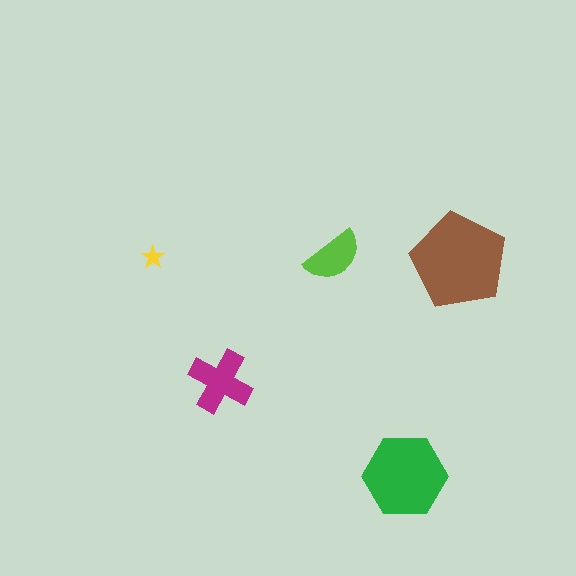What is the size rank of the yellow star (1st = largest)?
5th.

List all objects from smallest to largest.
The yellow star, the lime semicircle, the magenta cross, the green hexagon, the brown pentagon.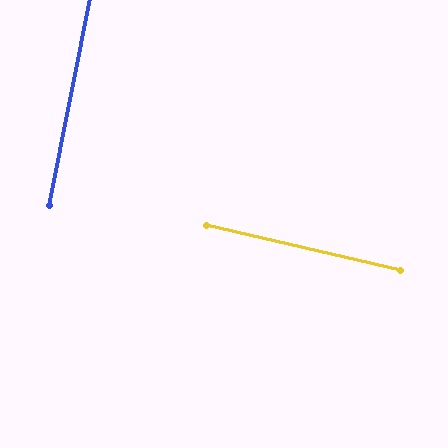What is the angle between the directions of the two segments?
Approximately 88 degrees.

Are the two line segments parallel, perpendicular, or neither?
Perpendicular — they meet at approximately 88°.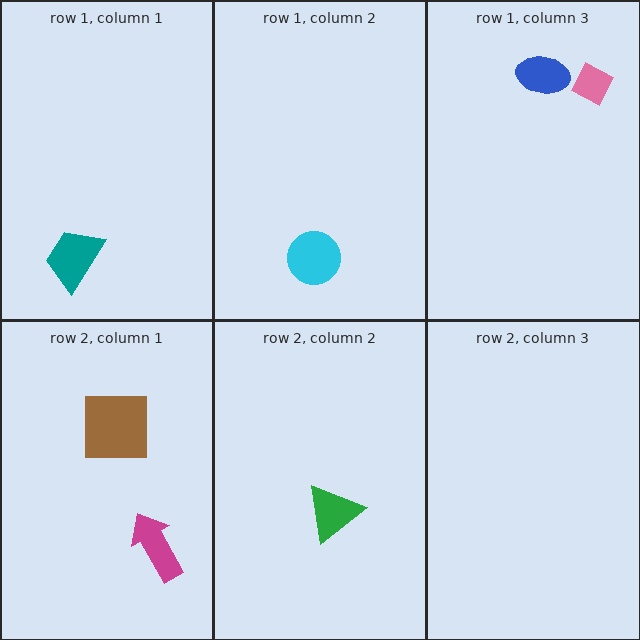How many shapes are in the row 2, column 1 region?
2.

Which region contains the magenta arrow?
The row 2, column 1 region.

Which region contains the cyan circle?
The row 1, column 2 region.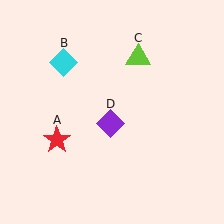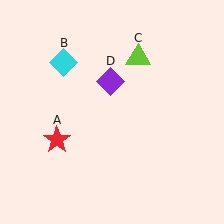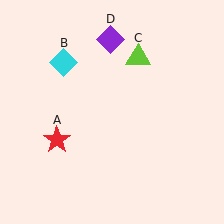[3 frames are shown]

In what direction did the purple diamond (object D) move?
The purple diamond (object D) moved up.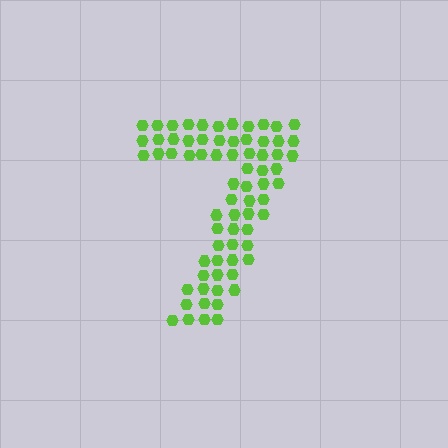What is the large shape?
The large shape is the digit 7.